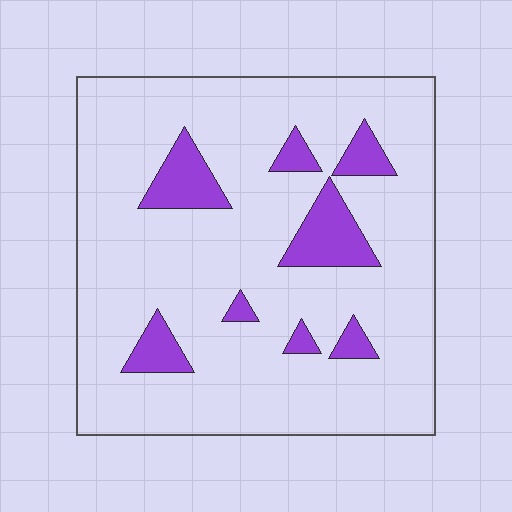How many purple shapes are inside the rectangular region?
8.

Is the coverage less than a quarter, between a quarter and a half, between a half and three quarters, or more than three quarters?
Less than a quarter.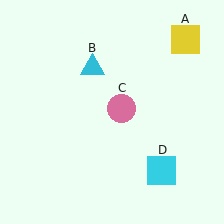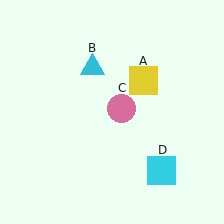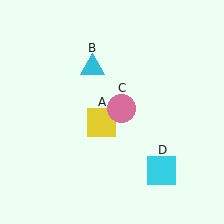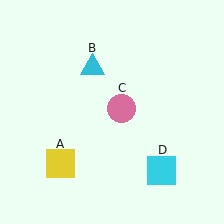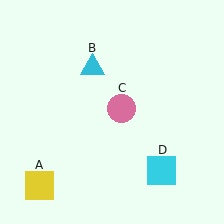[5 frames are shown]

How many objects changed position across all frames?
1 object changed position: yellow square (object A).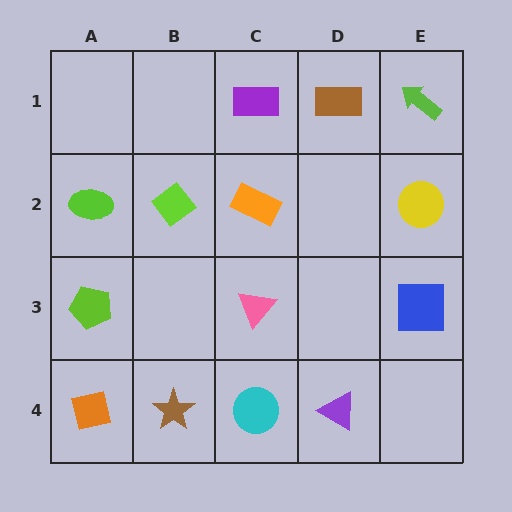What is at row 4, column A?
An orange square.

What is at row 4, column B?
A brown star.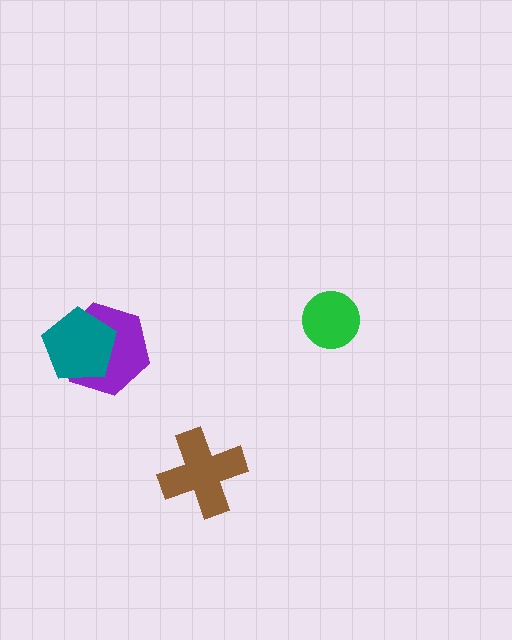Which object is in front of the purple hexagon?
The teal pentagon is in front of the purple hexagon.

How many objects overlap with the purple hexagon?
1 object overlaps with the purple hexagon.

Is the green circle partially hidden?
No, no other shape covers it.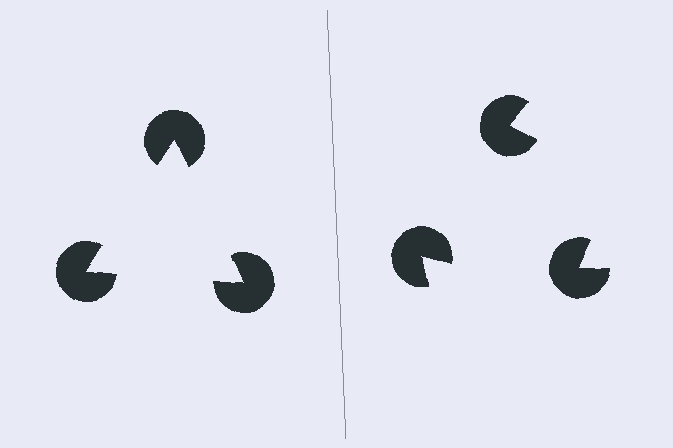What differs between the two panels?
The pac-man discs are positioned identically on both sides; only the wedge orientations differ. On the left they align to a triangle; on the right they are misaligned.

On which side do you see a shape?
An illusory triangle appears on the left side. On the right side the wedge cuts are rotated, so no coherent shape forms.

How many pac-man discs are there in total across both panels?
6 — 3 on each side.